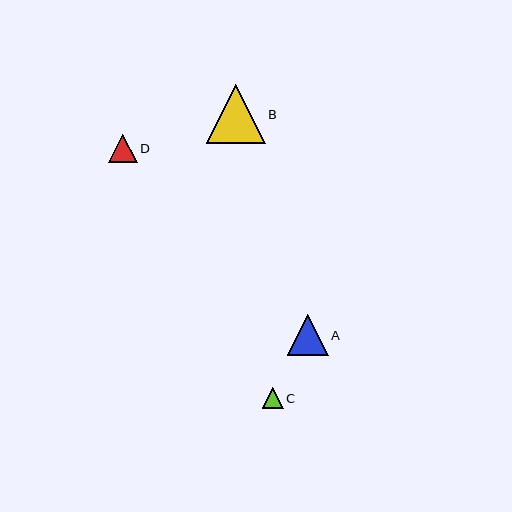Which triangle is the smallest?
Triangle C is the smallest with a size of approximately 21 pixels.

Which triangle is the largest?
Triangle B is the largest with a size of approximately 59 pixels.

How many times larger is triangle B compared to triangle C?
Triangle B is approximately 2.8 times the size of triangle C.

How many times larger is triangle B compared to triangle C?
Triangle B is approximately 2.8 times the size of triangle C.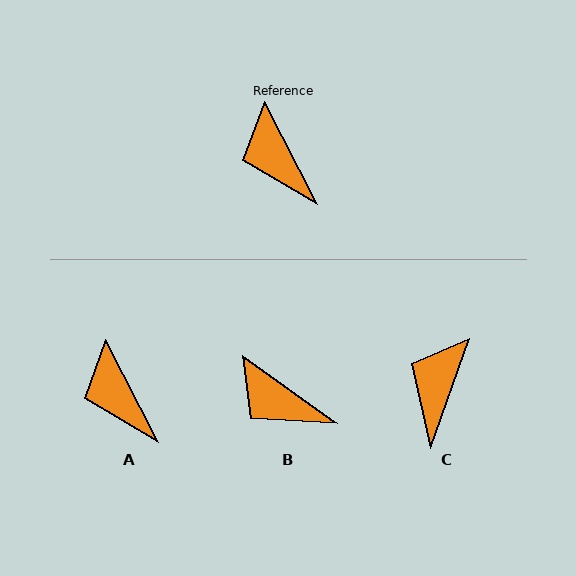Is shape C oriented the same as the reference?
No, it is off by about 47 degrees.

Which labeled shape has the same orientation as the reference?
A.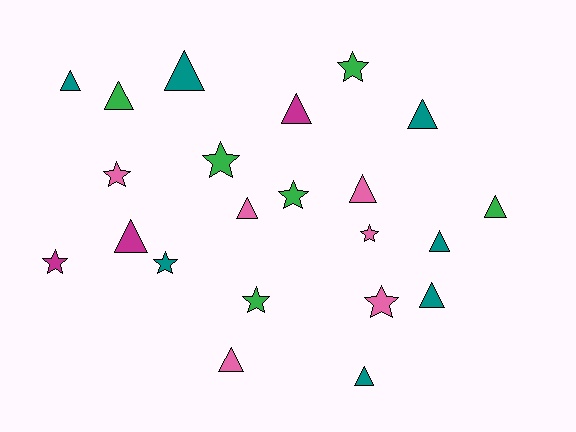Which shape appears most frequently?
Triangle, with 13 objects.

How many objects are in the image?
There are 22 objects.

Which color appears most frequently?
Teal, with 7 objects.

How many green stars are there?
There are 4 green stars.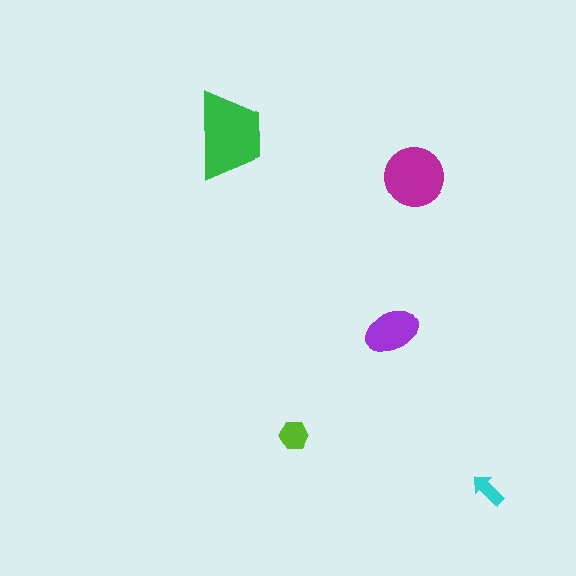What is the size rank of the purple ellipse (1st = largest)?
3rd.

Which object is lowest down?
The cyan arrow is bottommost.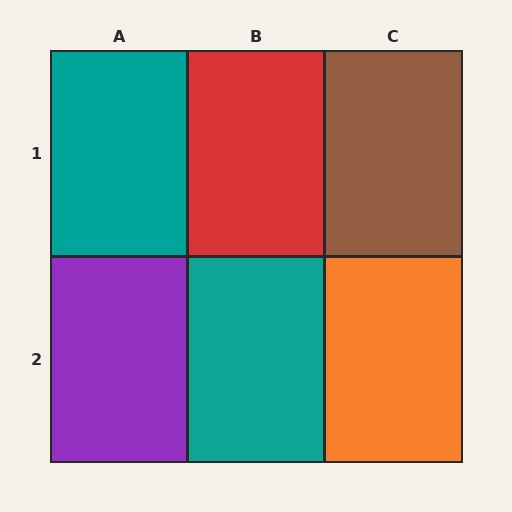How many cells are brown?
1 cell is brown.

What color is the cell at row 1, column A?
Teal.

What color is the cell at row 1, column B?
Red.